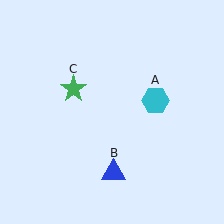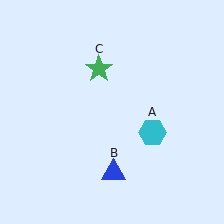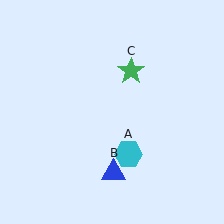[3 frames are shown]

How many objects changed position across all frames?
2 objects changed position: cyan hexagon (object A), green star (object C).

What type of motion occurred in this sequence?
The cyan hexagon (object A), green star (object C) rotated clockwise around the center of the scene.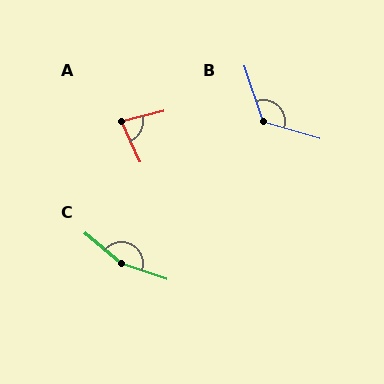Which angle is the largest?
C, at approximately 159 degrees.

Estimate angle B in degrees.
Approximately 125 degrees.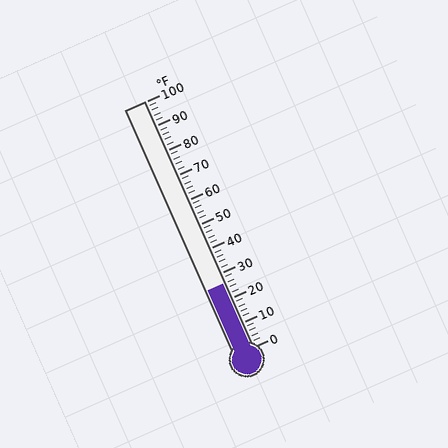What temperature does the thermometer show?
The thermometer shows approximately 26°F.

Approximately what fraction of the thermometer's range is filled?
The thermometer is filled to approximately 25% of its range.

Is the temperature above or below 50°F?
The temperature is below 50°F.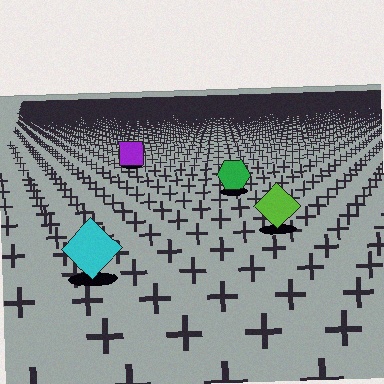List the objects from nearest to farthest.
From nearest to farthest: the cyan diamond, the lime diamond, the green hexagon, the purple square.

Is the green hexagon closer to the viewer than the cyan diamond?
No. The cyan diamond is closer — you can tell from the texture gradient: the ground texture is coarser near it.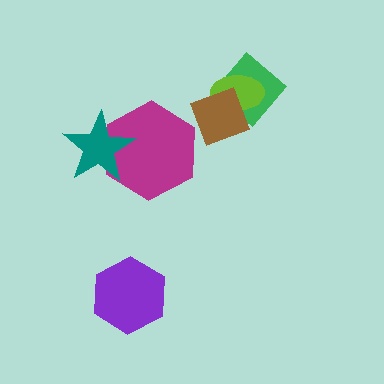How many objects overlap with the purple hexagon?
0 objects overlap with the purple hexagon.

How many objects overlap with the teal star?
1 object overlaps with the teal star.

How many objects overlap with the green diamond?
2 objects overlap with the green diamond.